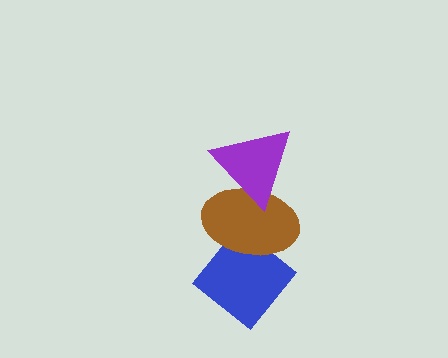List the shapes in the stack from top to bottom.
From top to bottom: the purple triangle, the brown ellipse, the blue diamond.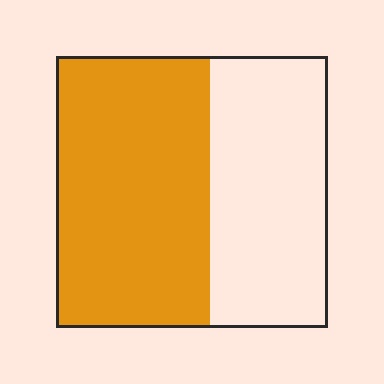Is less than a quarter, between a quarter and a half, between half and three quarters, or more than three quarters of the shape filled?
Between half and three quarters.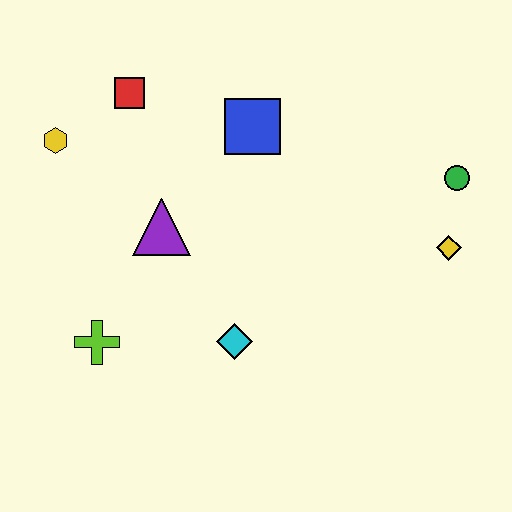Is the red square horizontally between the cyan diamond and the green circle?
No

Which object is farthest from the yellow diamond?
The yellow hexagon is farthest from the yellow diamond.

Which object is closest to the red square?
The yellow hexagon is closest to the red square.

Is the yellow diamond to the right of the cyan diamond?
Yes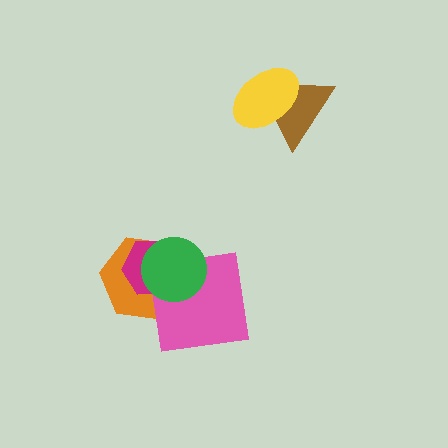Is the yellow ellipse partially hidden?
No, no other shape covers it.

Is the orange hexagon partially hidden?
Yes, it is partially covered by another shape.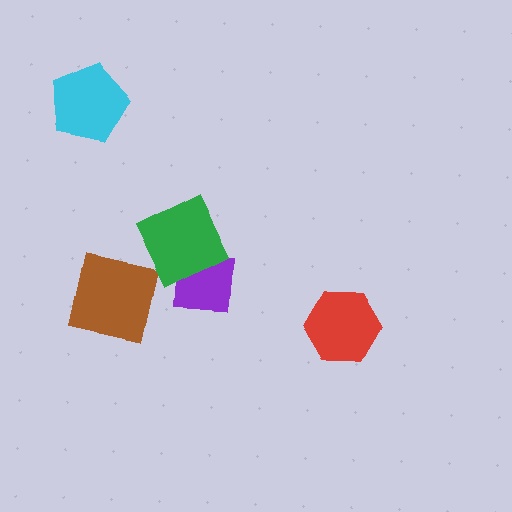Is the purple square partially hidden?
Yes, it is partially covered by another shape.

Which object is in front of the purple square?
The green diamond is in front of the purple square.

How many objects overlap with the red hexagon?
0 objects overlap with the red hexagon.